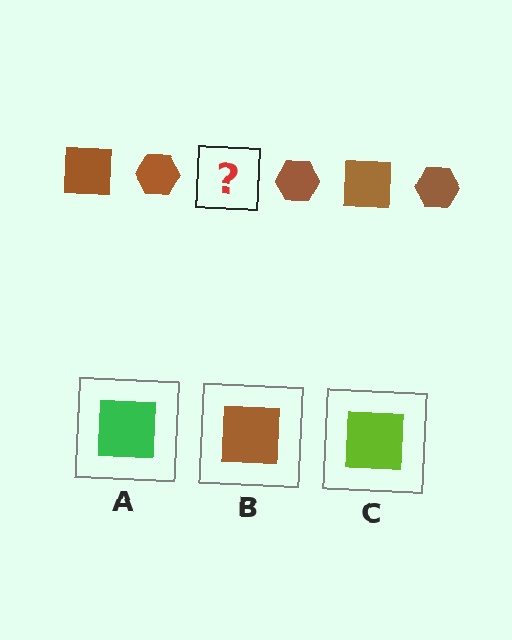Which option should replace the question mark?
Option B.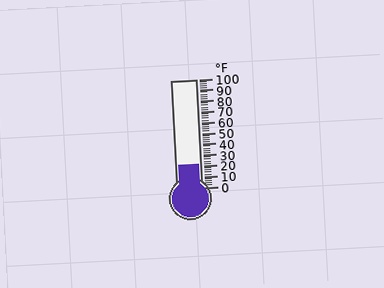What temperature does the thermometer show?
The thermometer shows approximately 22°F.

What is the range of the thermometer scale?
The thermometer scale ranges from 0°F to 100°F.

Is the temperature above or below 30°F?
The temperature is below 30°F.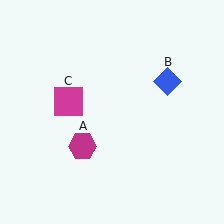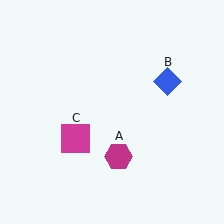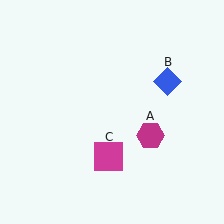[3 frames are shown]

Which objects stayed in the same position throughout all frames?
Blue diamond (object B) remained stationary.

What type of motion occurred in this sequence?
The magenta hexagon (object A), magenta square (object C) rotated counterclockwise around the center of the scene.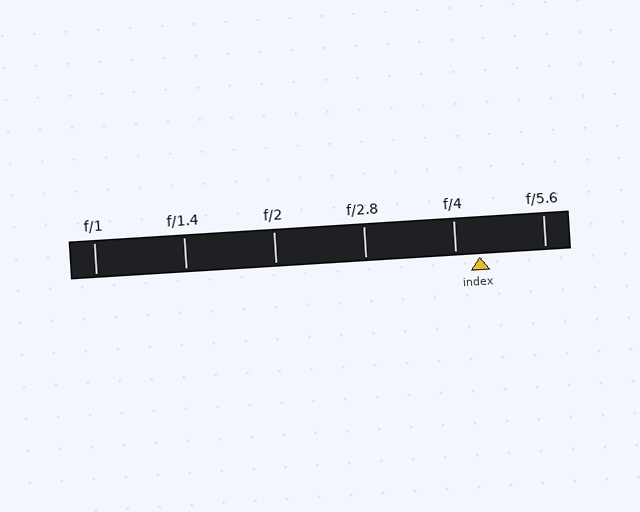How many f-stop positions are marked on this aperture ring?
There are 6 f-stop positions marked.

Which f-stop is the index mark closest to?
The index mark is closest to f/4.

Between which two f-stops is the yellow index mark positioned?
The index mark is between f/4 and f/5.6.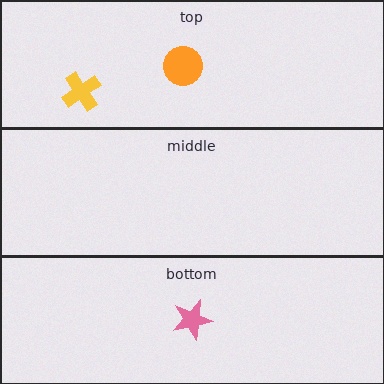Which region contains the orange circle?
The top region.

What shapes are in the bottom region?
The pink star.